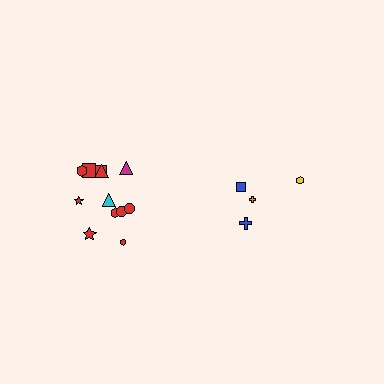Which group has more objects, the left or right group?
The left group.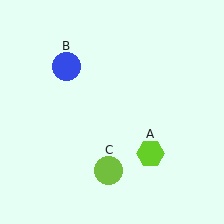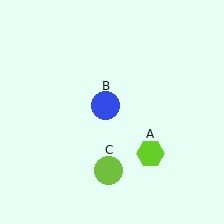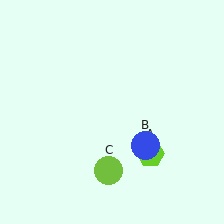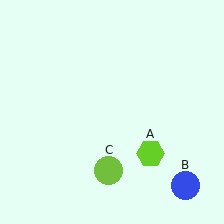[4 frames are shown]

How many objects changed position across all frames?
1 object changed position: blue circle (object B).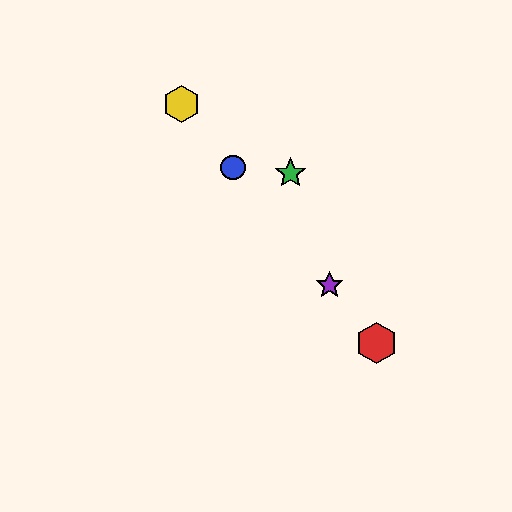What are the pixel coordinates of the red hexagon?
The red hexagon is at (377, 343).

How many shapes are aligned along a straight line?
4 shapes (the red hexagon, the blue circle, the yellow hexagon, the purple star) are aligned along a straight line.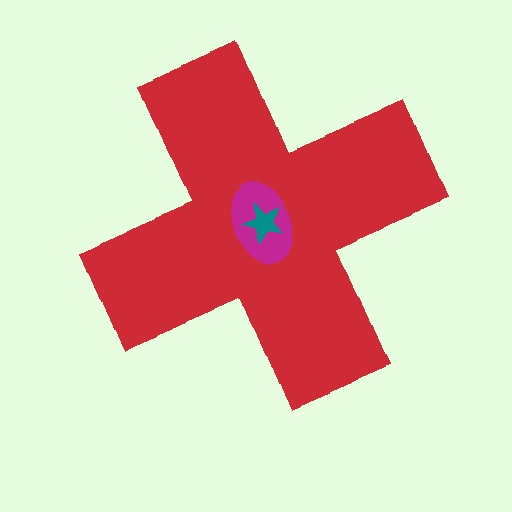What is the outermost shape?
The red cross.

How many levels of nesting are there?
3.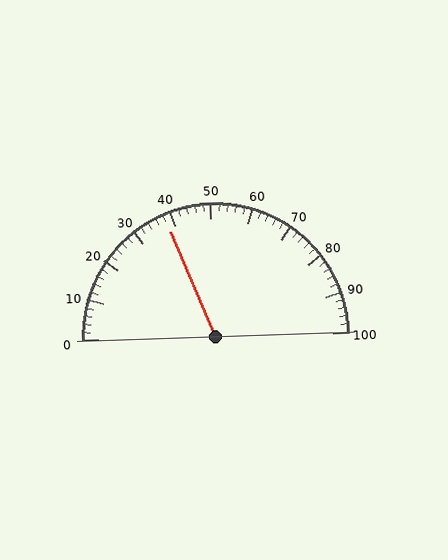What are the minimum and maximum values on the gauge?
The gauge ranges from 0 to 100.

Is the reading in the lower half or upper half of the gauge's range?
The reading is in the lower half of the range (0 to 100).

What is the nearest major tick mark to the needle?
The nearest major tick mark is 40.